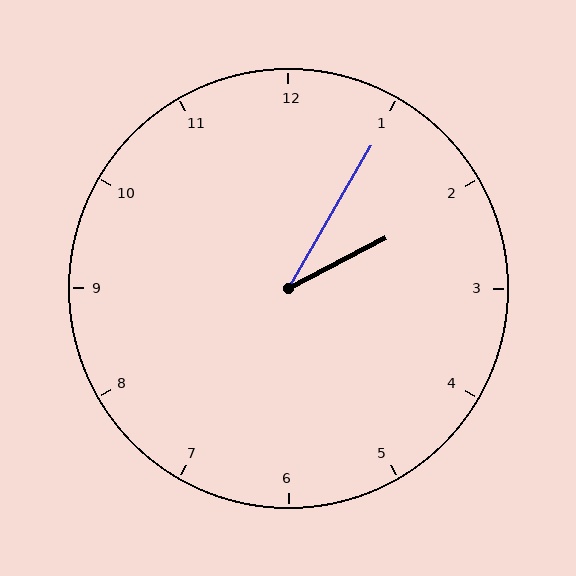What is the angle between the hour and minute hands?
Approximately 32 degrees.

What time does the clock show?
2:05.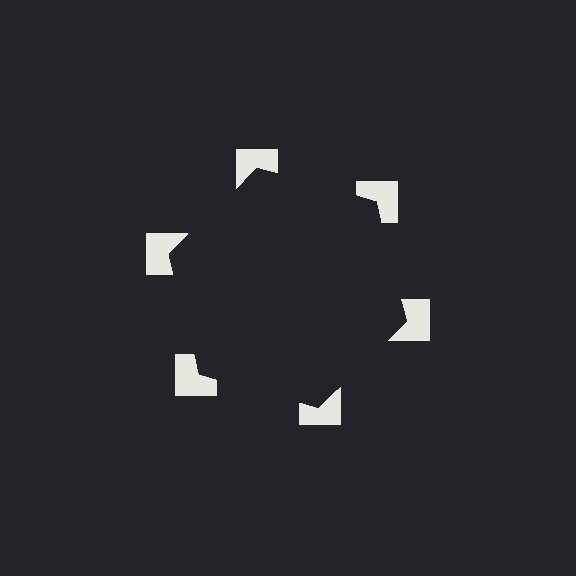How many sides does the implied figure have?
6 sides.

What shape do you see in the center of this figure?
An illusory hexagon — its edges are inferred from the aligned wedge cuts in the notched squares, not physically drawn.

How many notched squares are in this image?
There are 6 — one at each vertex of the illusory hexagon.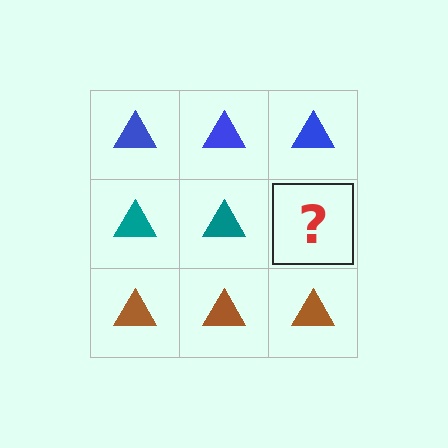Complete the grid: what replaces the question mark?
The question mark should be replaced with a teal triangle.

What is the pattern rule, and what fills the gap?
The rule is that each row has a consistent color. The gap should be filled with a teal triangle.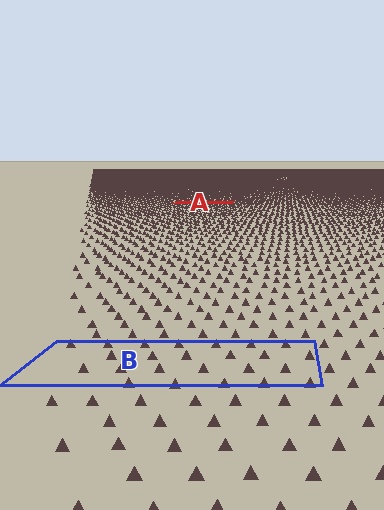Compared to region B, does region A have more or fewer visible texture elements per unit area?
Region A has more texture elements per unit area — they are packed more densely because it is farther away.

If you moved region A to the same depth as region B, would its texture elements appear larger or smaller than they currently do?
They would appear larger. At a closer depth, the same texture elements are projected at a bigger on-screen size.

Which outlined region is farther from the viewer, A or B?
Region A is farther from the viewer — the texture elements inside it appear smaller and more densely packed.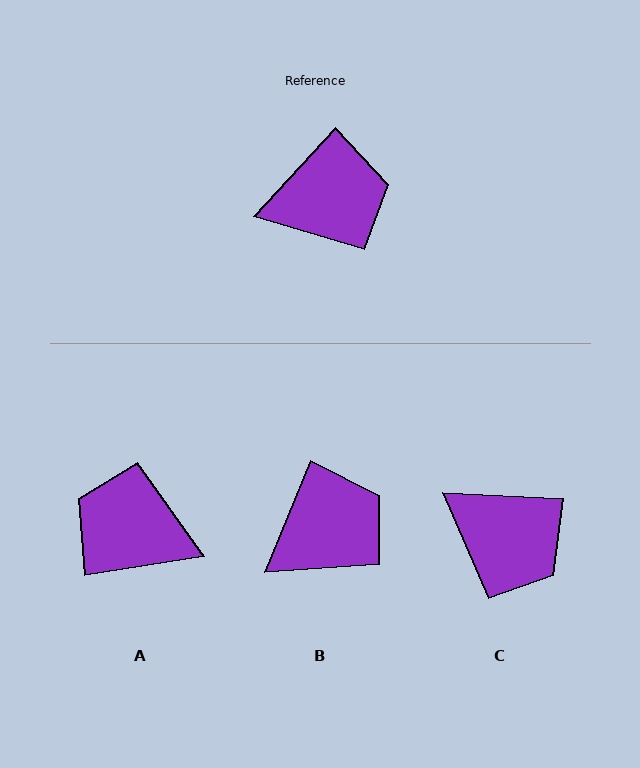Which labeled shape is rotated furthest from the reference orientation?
A, about 142 degrees away.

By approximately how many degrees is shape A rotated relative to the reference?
Approximately 142 degrees counter-clockwise.